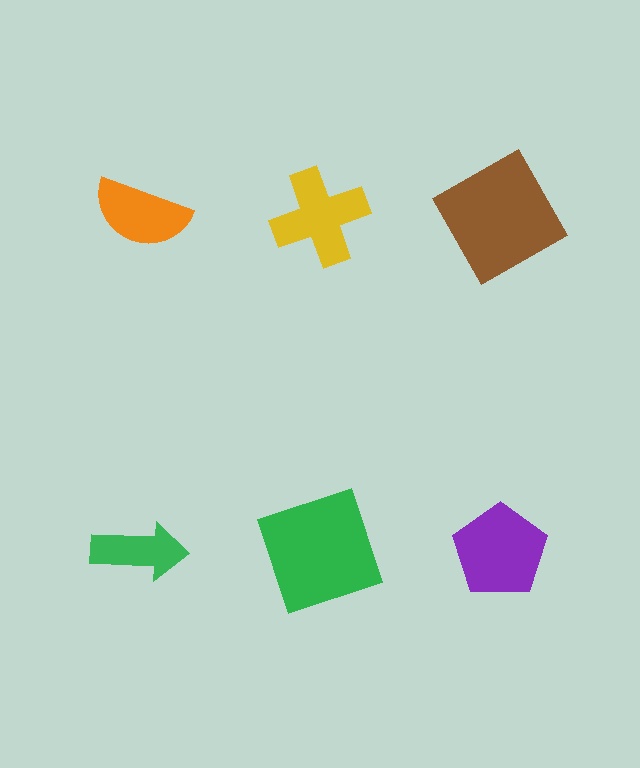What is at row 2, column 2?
A green square.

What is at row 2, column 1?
A green arrow.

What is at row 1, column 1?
An orange semicircle.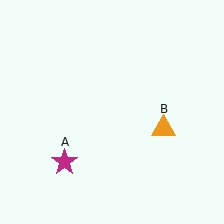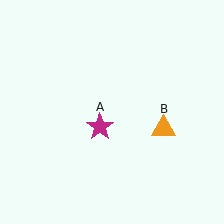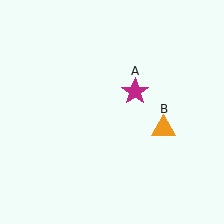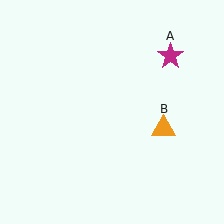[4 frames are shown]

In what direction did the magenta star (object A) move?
The magenta star (object A) moved up and to the right.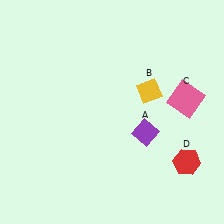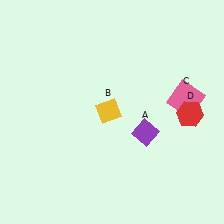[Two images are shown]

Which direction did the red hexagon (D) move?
The red hexagon (D) moved up.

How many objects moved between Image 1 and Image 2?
2 objects moved between the two images.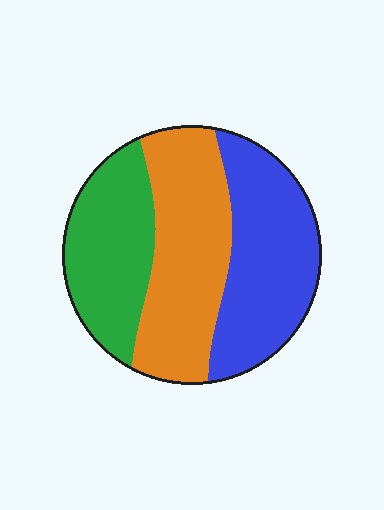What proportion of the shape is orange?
Orange covers about 35% of the shape.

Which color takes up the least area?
Green, at roughly 30%.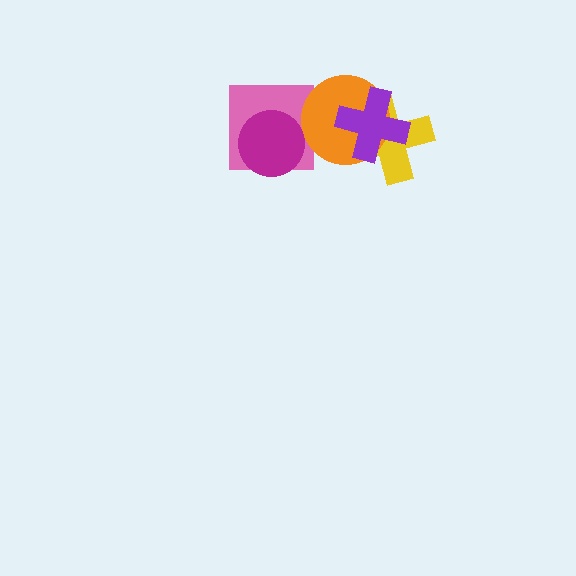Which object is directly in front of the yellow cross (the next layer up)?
The orange circle is directly in front of the yellow cross.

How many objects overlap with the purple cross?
2 objects overlap with the purple cross.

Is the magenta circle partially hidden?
No, no other shape covers it.